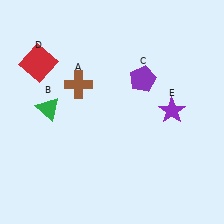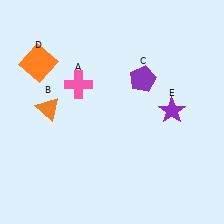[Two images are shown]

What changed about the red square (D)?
In Image 1, D is red. In Image 2, it changed to orange.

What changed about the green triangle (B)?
In Image 1, B is green. In Image 2, it changed to orange.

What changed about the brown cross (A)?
In Image 1, A is brown. In Image 2, it changed to pink.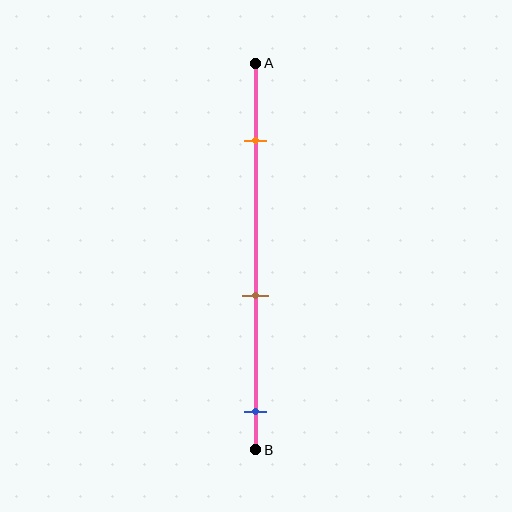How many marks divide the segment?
There are 3 marks dividing the segment.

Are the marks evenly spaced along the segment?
Yes, the marks are approximately evenly spaced.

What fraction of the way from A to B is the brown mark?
The brown mark is approximately 60% (0.6) of the way from A to B.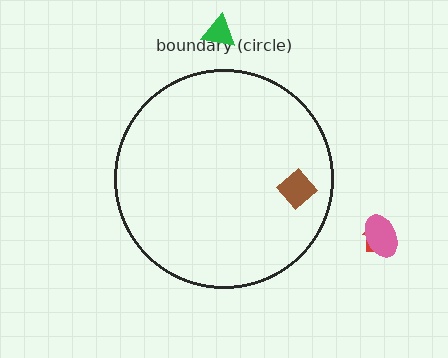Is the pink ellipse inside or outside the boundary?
Outside.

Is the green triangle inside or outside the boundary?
Outside.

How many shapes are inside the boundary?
1 inside, 3 outside.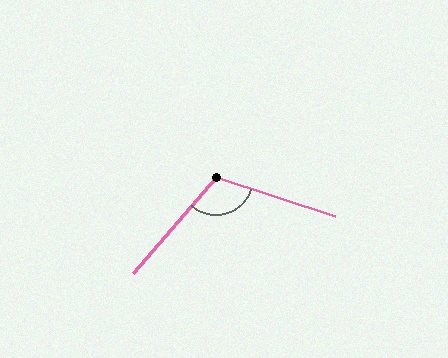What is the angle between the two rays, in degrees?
Approximately 113 degrees.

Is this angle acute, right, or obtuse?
It is obtuse.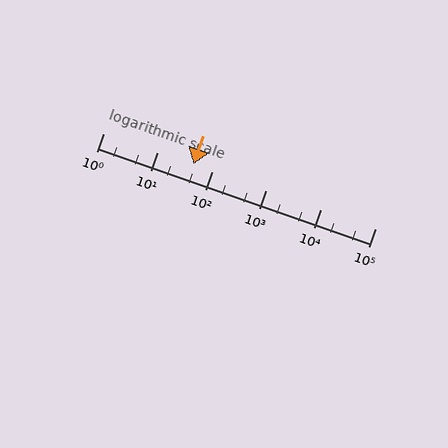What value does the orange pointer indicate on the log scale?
The pointer indicates approximately 45.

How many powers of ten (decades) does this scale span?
The scale spans 5 decades, from 1 to 100000.